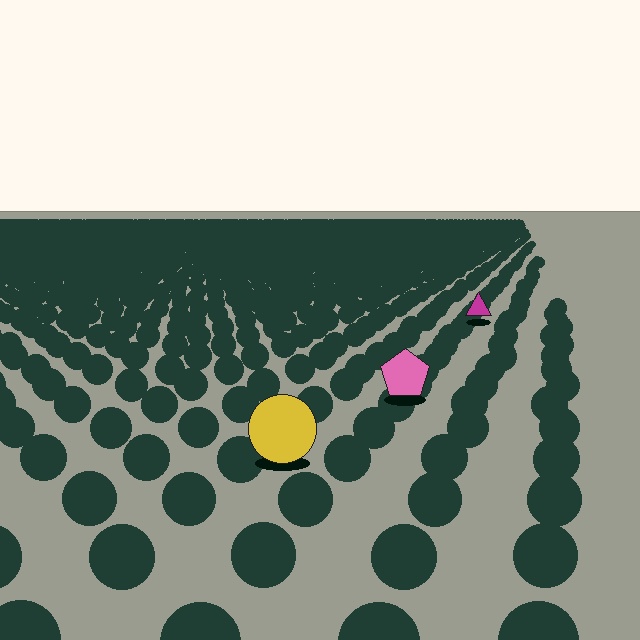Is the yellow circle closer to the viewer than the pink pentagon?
Yes. The yellow circle is closer — you can tell from the texture gradient: the ground texture is coarser near it.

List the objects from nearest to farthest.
From nearest to farthest: the yellow circle, the pink pentagon, the magenta triangle.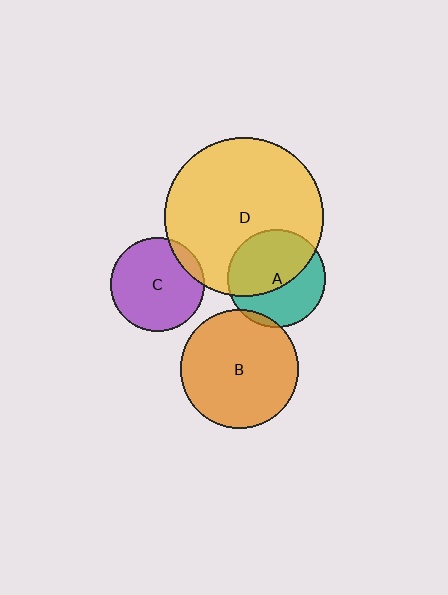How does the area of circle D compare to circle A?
Approximately 2.6 times.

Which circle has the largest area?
Circle D (yellow).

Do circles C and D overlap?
Yes.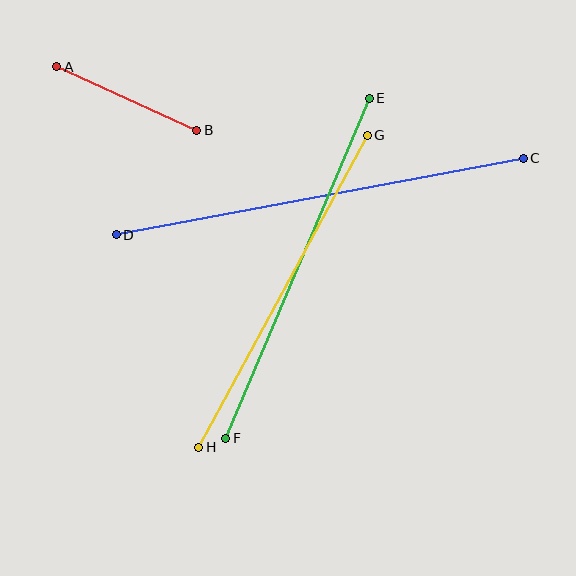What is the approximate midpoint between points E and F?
The midpoint is at approximately (297, 268) pixels.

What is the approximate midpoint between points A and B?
The midpoint is at approximately (127, 99) pixels.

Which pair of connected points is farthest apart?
Points C and D are farthest apart.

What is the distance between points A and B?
The distance is approximately 154 pixels.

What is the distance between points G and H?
The distance is approximately 355 pixels.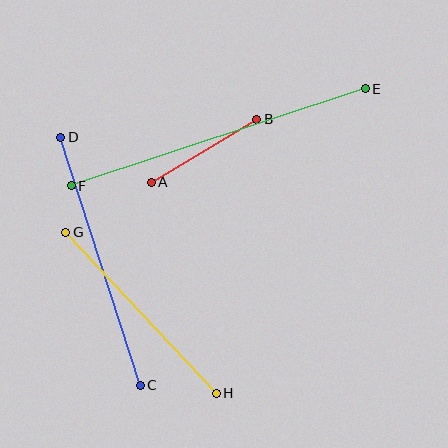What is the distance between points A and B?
The distance is approximately 123 pixels.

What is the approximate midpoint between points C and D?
The midpoint is at approximately (101, 261) pixels.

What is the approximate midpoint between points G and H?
The midpoint is at approximately (141, 313) pixels.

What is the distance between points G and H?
The distance is approximately 220 pixels.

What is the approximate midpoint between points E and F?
The midpoint is at approximately (218, 137) pixels.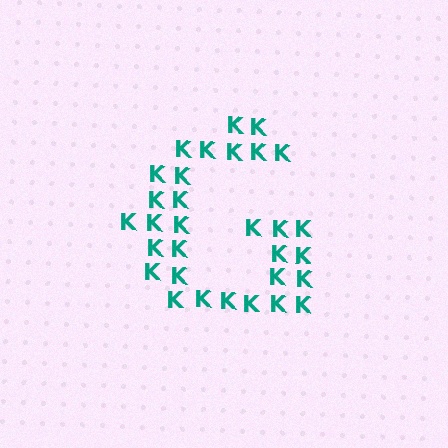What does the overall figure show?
The overall figure shows the letter G.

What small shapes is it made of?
It is made of small letter K's.